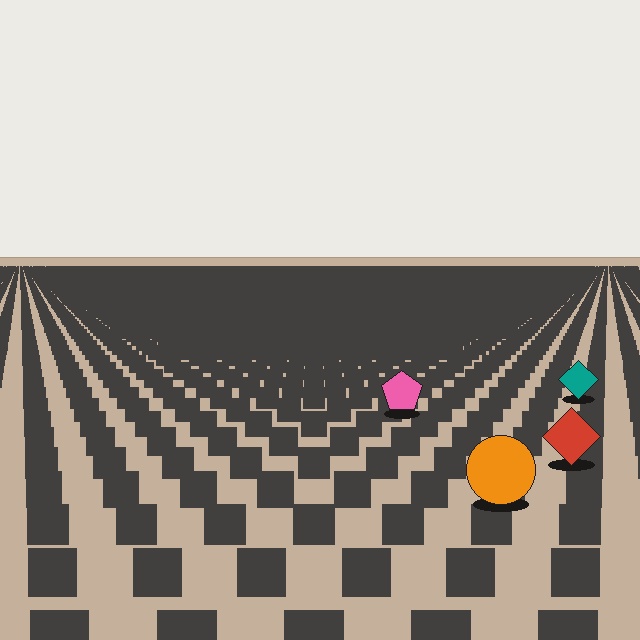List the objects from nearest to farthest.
From nearest to farthest: the orange circle, the red diamond, the pink pentagon, the teal diamond.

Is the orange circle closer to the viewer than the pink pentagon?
Yes. The orange circle is closer — you can tell from the texture gradient: the ground texture is coarser near it.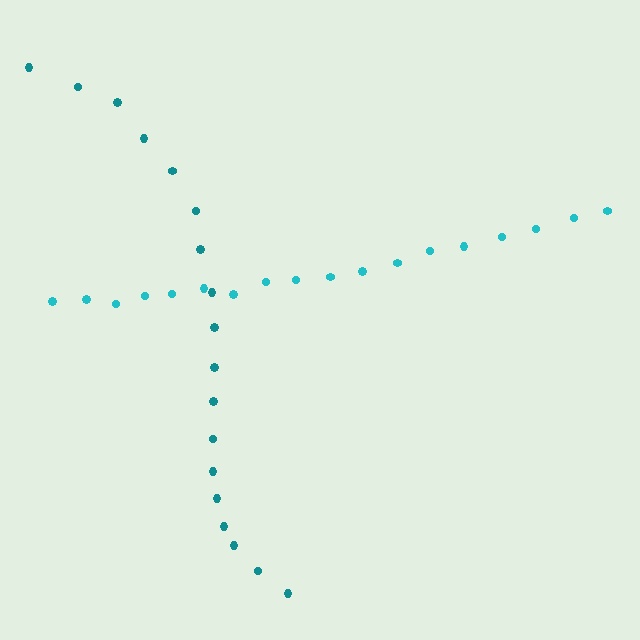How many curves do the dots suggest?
There are 2 distinct paths.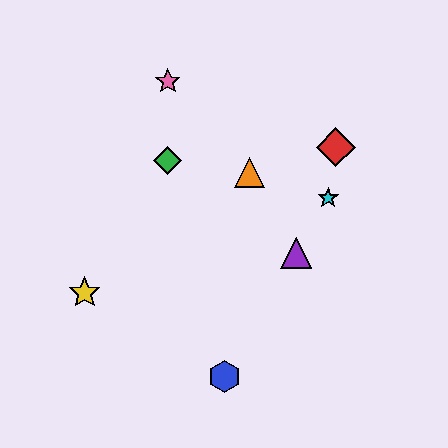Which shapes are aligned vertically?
The green diamond, the pink star are aligned vertically.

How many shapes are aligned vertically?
2 shapes (the green diamond, the pink star) are aligned vertically.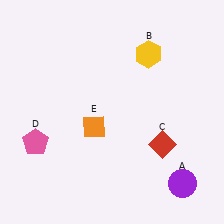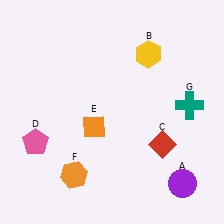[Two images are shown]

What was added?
An orange hexagon (F), a teal cross (G) were added in Image 2.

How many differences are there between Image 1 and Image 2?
There are 2 differences between the two images.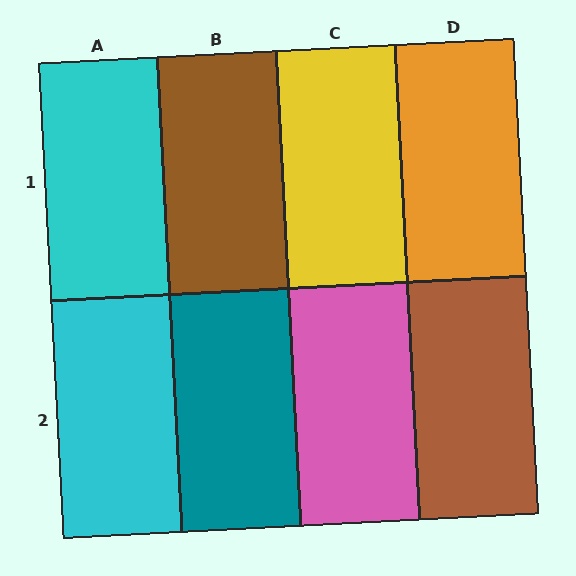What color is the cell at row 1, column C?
Yellow.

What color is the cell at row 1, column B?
Brown.